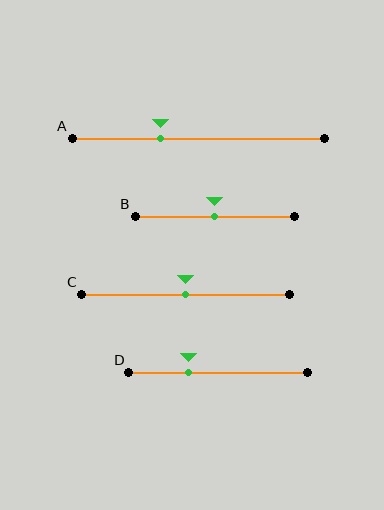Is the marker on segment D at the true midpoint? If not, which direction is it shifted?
No, the marker on segment D is shifted to the left by about 16% of the segment length.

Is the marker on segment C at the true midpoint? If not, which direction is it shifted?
Yes, the marker on segment C is at the true midpoint.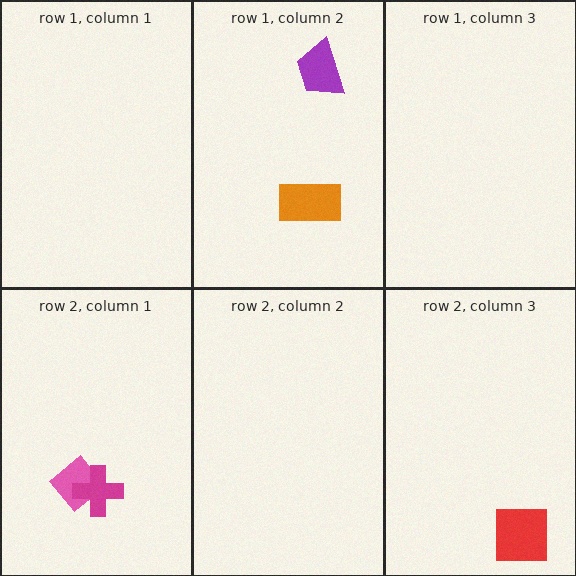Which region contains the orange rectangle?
The row 1, column 2 region.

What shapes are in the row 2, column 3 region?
The red square.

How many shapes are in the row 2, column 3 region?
1.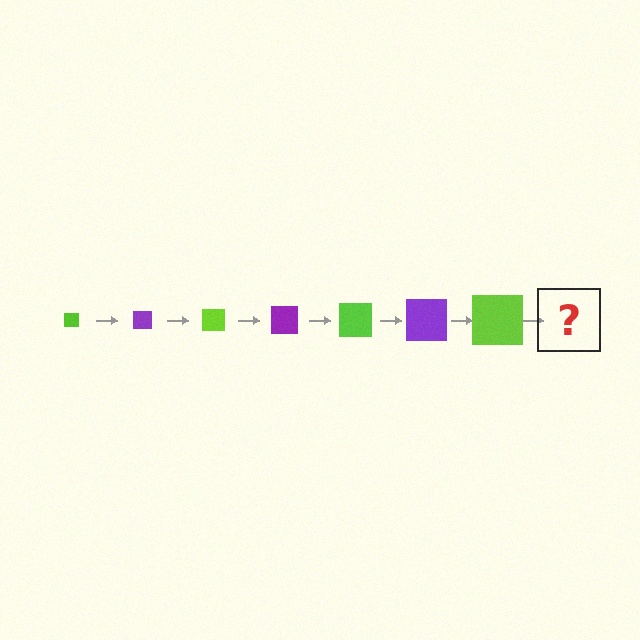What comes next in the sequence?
The next element should be a purple square, larger than the previous one.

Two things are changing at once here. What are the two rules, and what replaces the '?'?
The two rules are that the square grows larger each step and the color cycles through lime and purple. The '?' should be a purple square, larger than the previous one.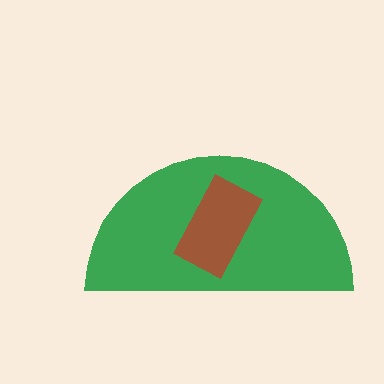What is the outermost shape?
The green semicircle.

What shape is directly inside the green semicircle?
The brown rectangle.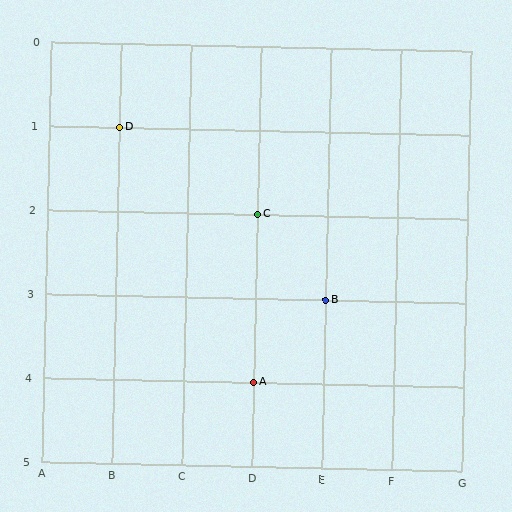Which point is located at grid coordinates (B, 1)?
Point D is at (B, 1).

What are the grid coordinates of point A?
Point A is at grid coordinates (D, 4).